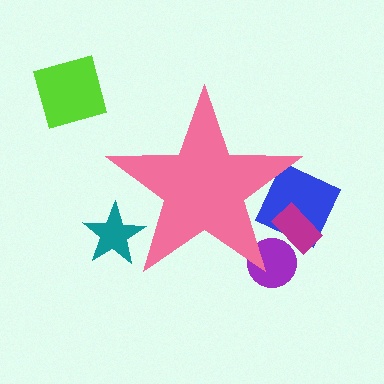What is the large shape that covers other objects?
A pink star.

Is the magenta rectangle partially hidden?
Yes, the magenta rectangle is partially hidden behind the pink star.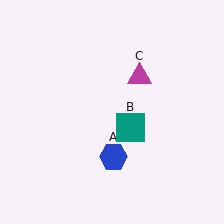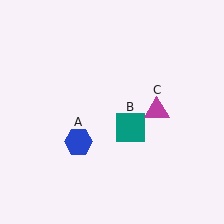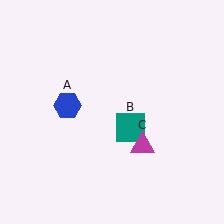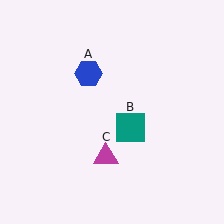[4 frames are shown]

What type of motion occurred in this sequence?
The blue hexagon (object A), magenta triangle (object C) rotated clockwise around the center of the scene.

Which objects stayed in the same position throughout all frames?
Teal square (object B) remained stationary.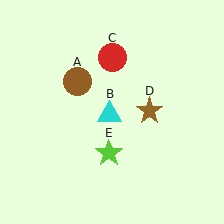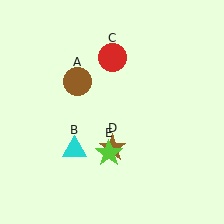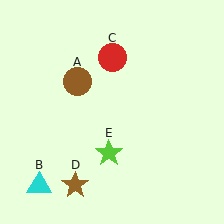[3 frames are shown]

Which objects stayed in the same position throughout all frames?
Brown circle (object A) and red circle (object C) and lime star (object E) remained stationary.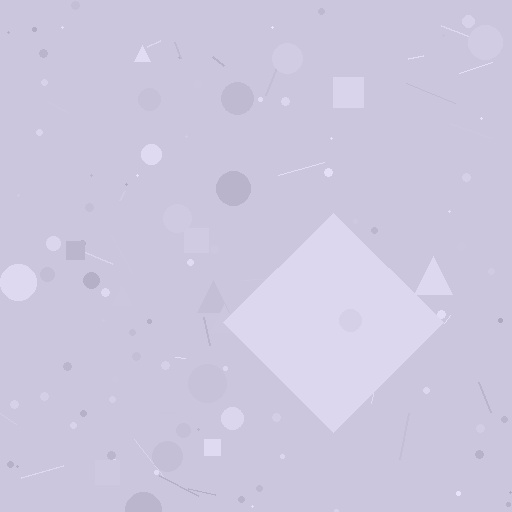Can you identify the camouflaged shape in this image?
The camouflaged shape is a diamond.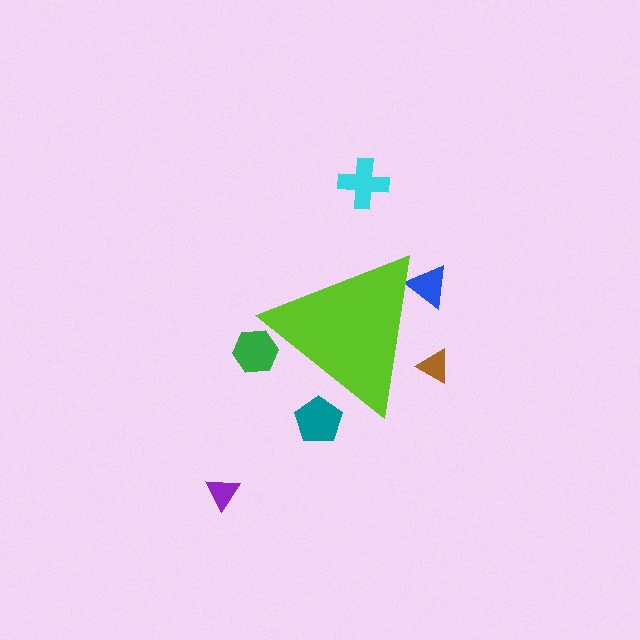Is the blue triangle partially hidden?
Yes, the blue triangle is partially hidden behind the lime triangle.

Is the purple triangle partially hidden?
No, the purple triangle is fully visible.